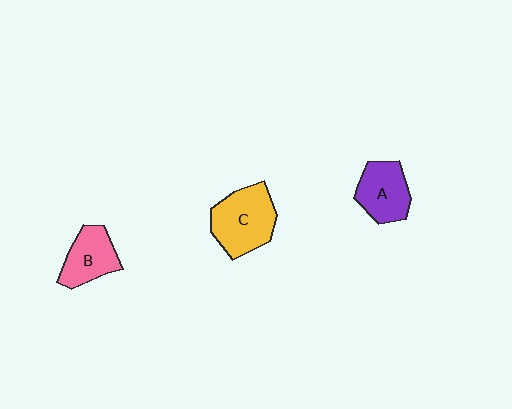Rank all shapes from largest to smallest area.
From largest to smallest: C (yellow), A (purple), B (pink).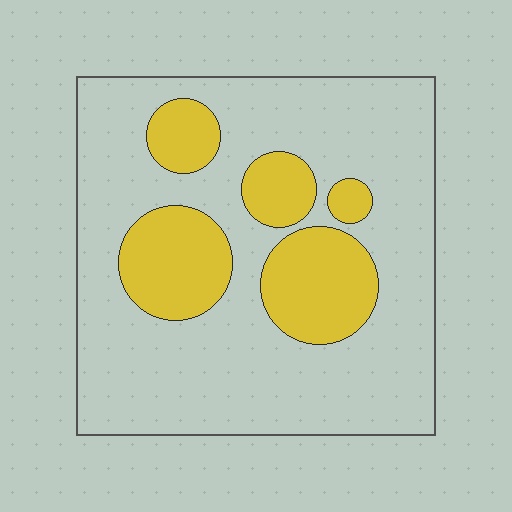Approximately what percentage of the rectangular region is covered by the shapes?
Approximately 25%.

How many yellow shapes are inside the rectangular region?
5.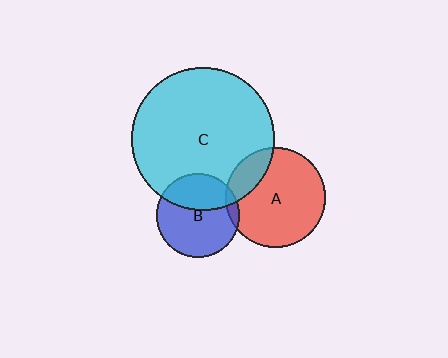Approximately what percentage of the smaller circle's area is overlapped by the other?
Approximately 35%.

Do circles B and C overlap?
Yes.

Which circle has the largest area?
Circle C (cyan).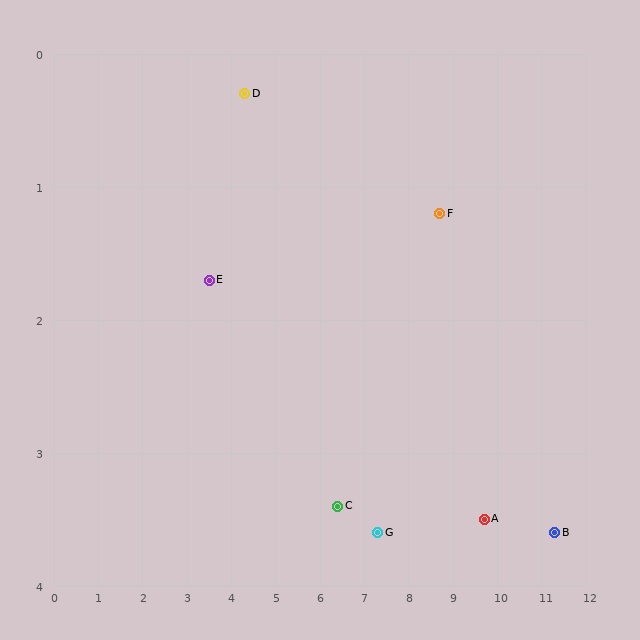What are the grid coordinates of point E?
Point E is at approximately (3.5, 1.7).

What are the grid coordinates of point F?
Point F is at approximately (8.7, 1.2).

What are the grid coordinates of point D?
Point D is at approximately (4.3, 0.3).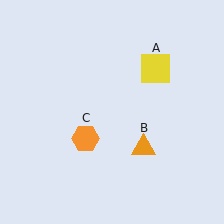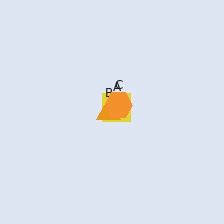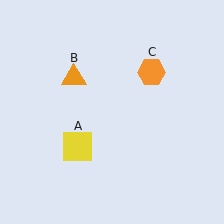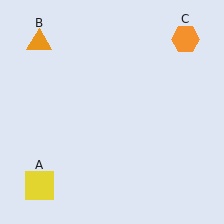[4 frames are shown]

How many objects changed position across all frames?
3 objects changed position: yellow square (object A), orange triangle (object B), orange hexagon (object C).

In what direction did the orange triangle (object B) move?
The orange triangle (object B) moved up and to the left.